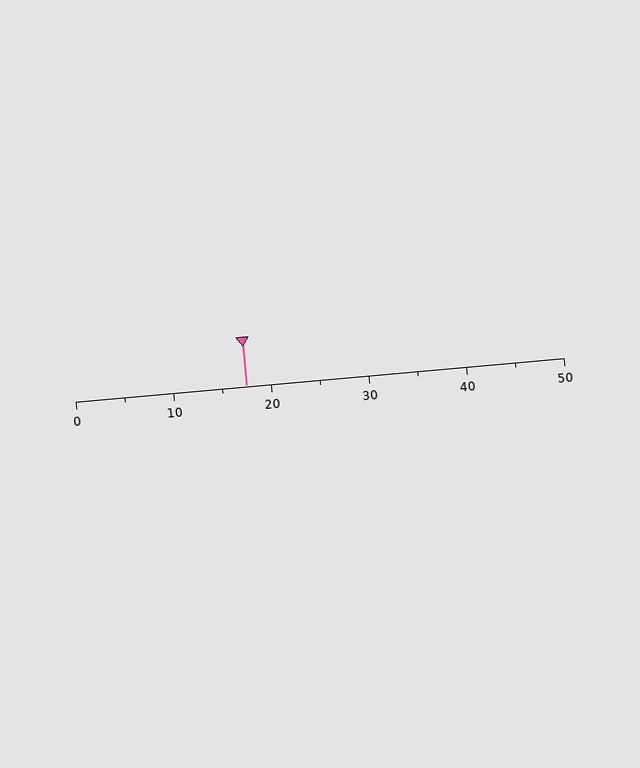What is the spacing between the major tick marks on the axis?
The major ticks are spaced 10 apart.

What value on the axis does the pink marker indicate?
The marker indicates approximately 17.5.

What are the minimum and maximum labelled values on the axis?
The axis runs from 0 to 50.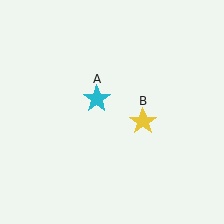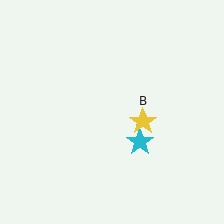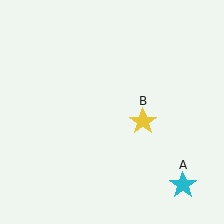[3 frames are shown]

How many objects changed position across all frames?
1 object changed position: cyan star (object A).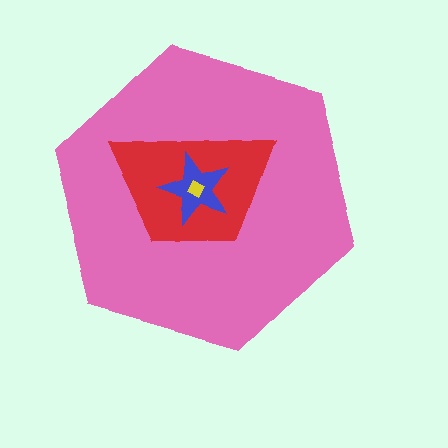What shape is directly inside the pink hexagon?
The red trapezoid.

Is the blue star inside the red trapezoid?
Yes.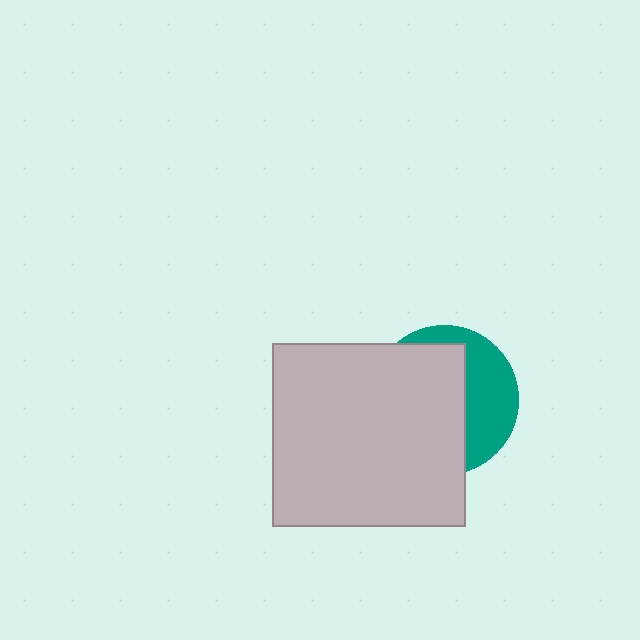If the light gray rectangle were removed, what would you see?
You would see the complete teal circle.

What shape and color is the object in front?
The object in front is a light gray rectangle.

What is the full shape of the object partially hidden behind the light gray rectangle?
The partially hidden object is a teal circle.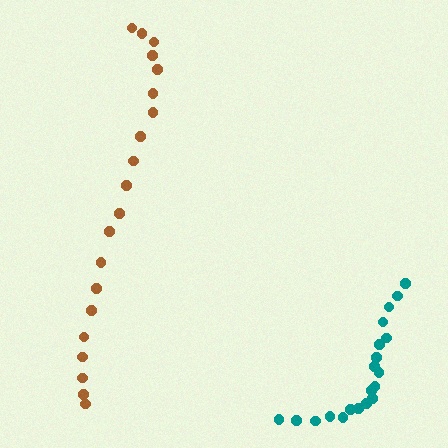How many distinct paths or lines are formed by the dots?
There are 2 distinct paths.